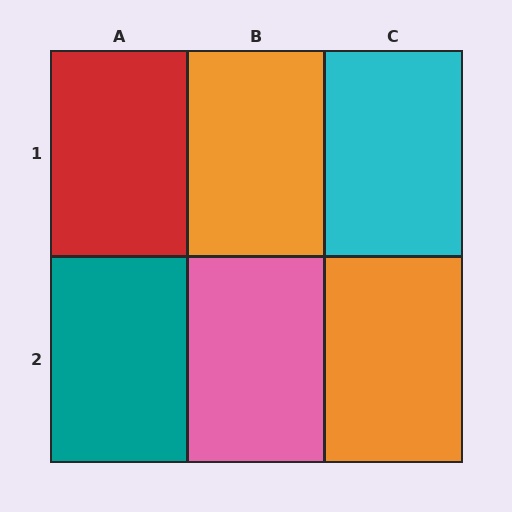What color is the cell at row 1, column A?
Red.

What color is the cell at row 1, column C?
Cyan.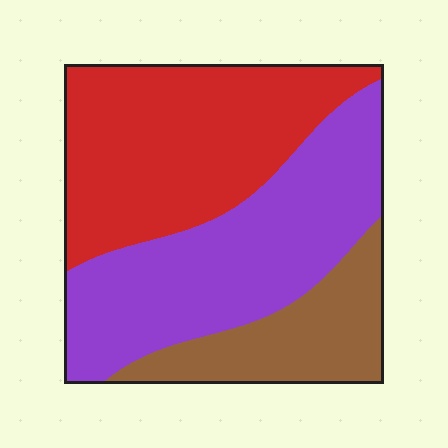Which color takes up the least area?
Brown, at roughly 20%.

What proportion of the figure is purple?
Purple takes up between a quarter and a half of the figure.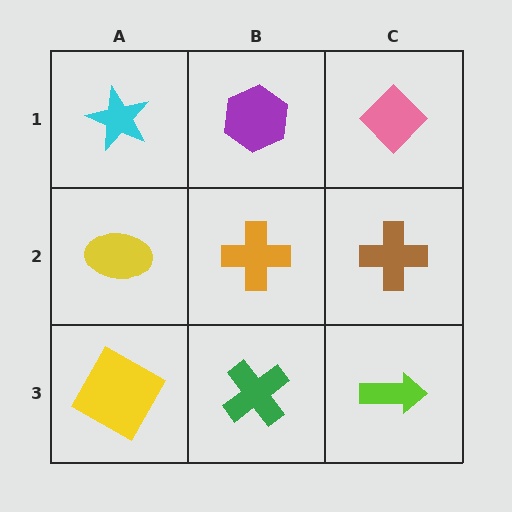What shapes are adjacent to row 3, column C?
A brown cross (row 2, column C), a green cross (row 3, column B).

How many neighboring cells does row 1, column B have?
3.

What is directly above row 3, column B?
An orange cross.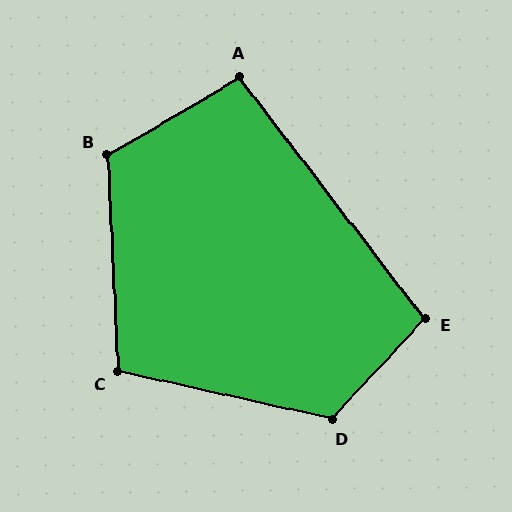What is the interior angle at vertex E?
Approximately 100 degrees (obtuse).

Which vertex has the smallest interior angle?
A, at approximately 97 degrees.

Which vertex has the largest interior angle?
D, at approximately 120 degrees.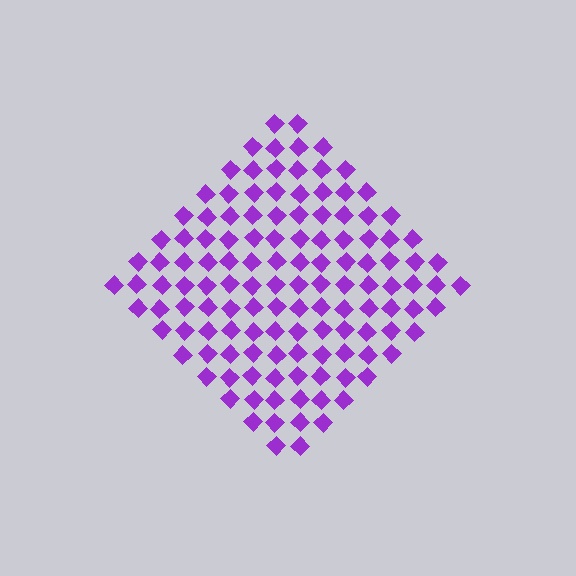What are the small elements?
The small elements are diamonds.